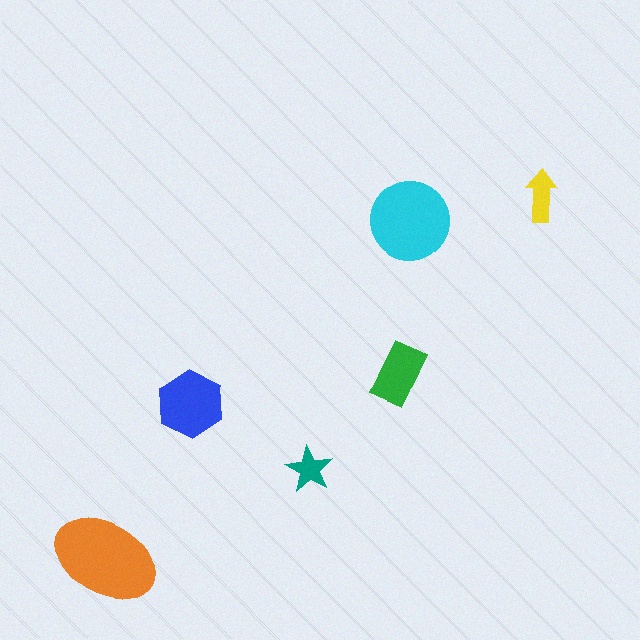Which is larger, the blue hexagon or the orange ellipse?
The orange ellipse.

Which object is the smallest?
The teal star.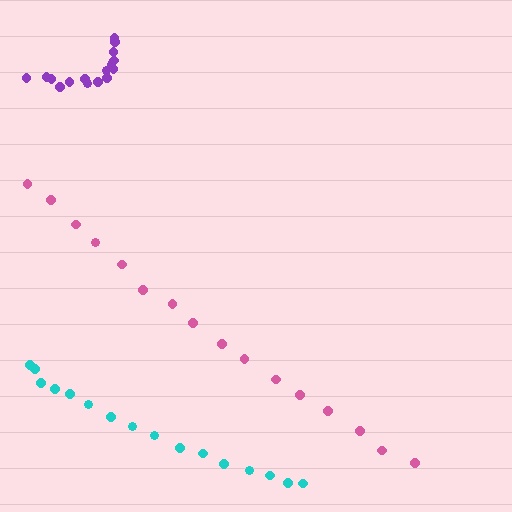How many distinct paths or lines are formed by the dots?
There are 3 distinct paths.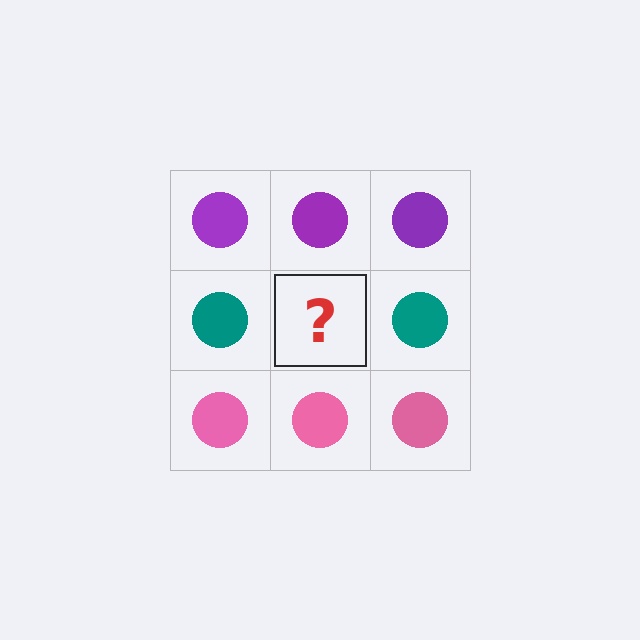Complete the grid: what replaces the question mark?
The question mark should be replaced with a teal circle.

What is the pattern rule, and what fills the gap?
The rule is that each row has a consistent color. The gap should be filled with a teal circle.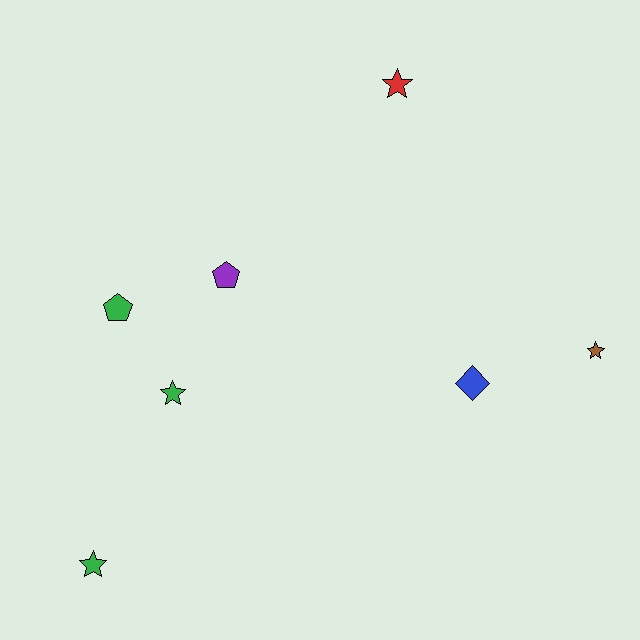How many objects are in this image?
There are 7 objects.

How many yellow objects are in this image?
There are no yellow objects.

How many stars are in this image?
There are 4 stars.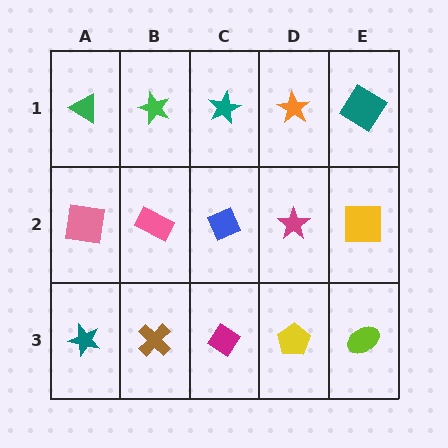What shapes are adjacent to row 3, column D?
A magenta star (row 2, column D), a magenta diamond (row 3, column C), a lime ellipse (row 3, column E).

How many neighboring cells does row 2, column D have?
4.